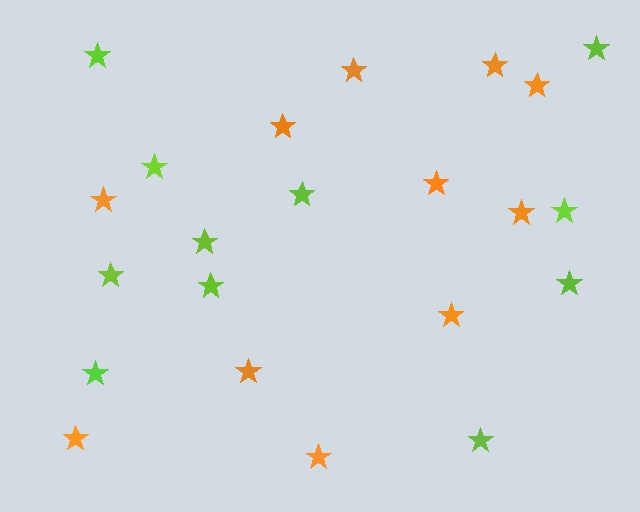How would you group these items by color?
There are 2 groups: one group of orange stars (11) and one group of lime stars (11).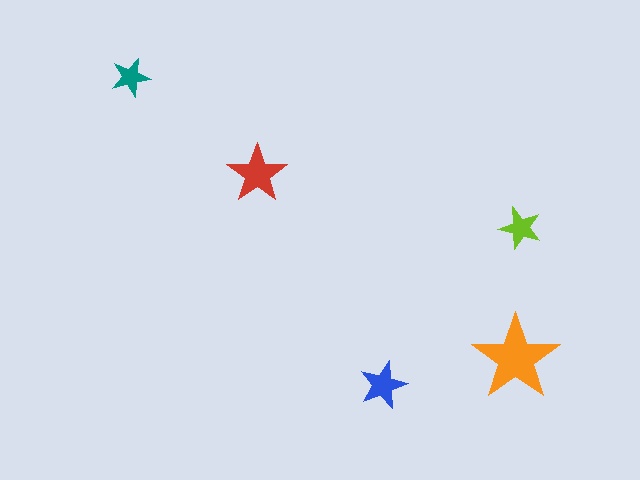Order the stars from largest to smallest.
the orange one, the red one, the blue one, the lime one, the teal one.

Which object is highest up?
The teal star is topmost.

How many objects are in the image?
There are 5 objects in the image.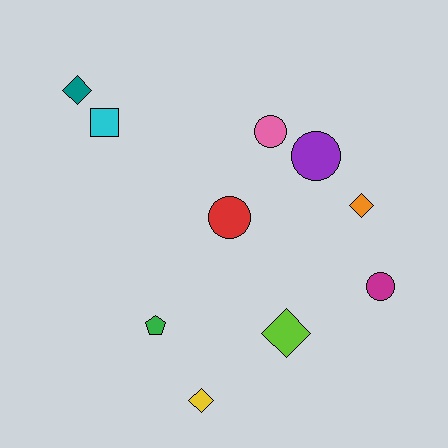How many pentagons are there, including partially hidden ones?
There is 1 pentagon.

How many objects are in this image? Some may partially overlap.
There are 10 objects.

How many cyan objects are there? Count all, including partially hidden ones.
There is 1 cyan object.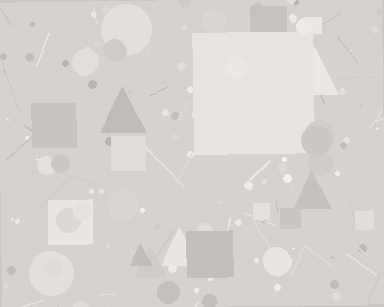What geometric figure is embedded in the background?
A square is embedded in the background.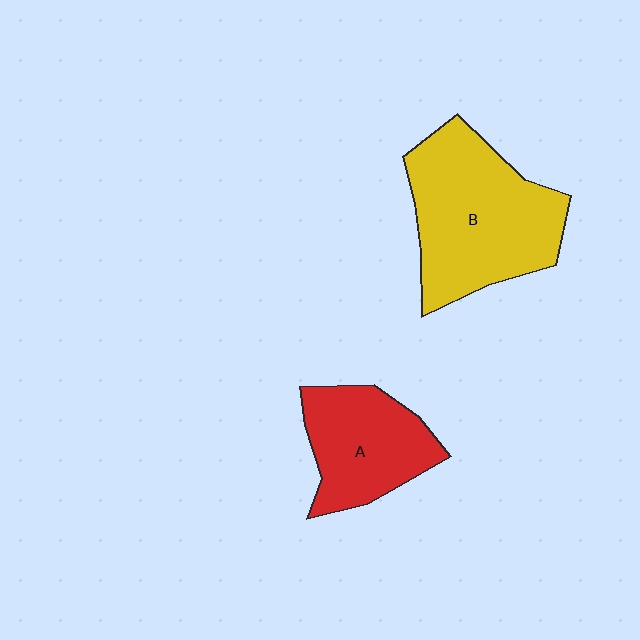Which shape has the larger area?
Shape B (yellow).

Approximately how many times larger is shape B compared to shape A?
Approximately 1.6 times.